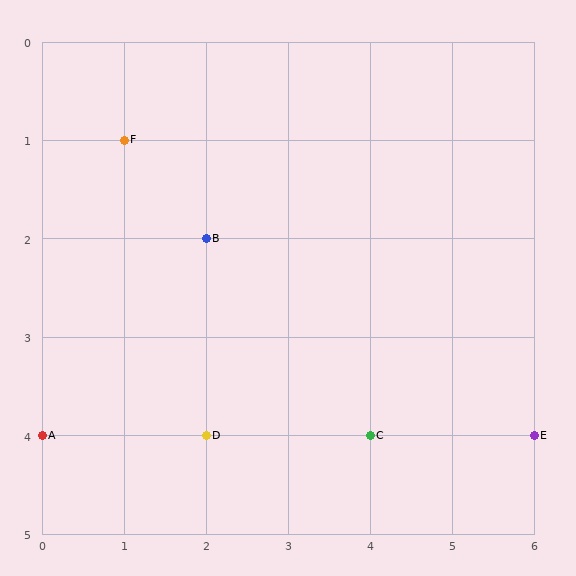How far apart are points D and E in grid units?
Points D and E are 4 columns apart.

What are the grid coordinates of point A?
Point A is at grid coordinates (0, 4).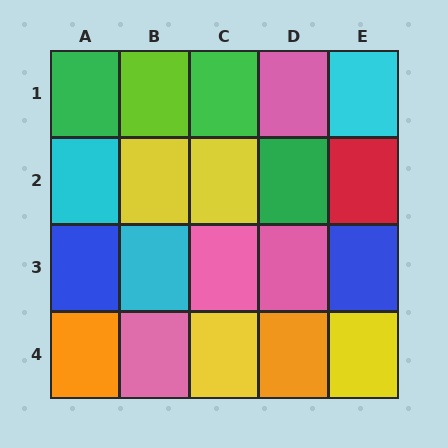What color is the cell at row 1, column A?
Green.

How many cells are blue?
2 cells are blue.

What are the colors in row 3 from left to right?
Blue, cyan, pink, pink, blue.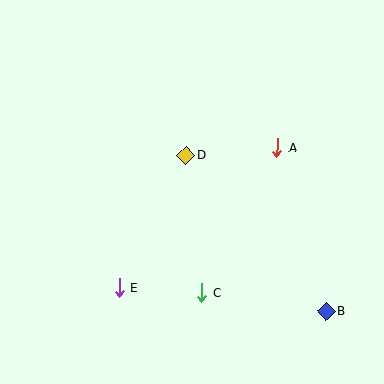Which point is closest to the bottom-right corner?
Point B is closest to the bottom-right corner.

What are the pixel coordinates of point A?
Point A is at (277, 148).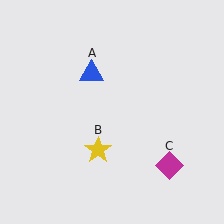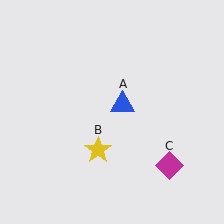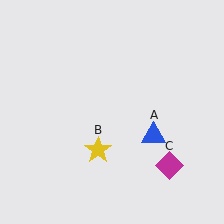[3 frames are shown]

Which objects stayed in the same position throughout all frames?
Yellow star (object B) and magenta diamond (object C) remained stationary.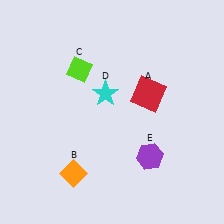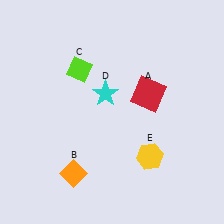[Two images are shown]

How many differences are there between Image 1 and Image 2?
There is 1 difference between the two images.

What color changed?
The hexagon (E) changed from purple in Image 1 to yellow in Image 2.